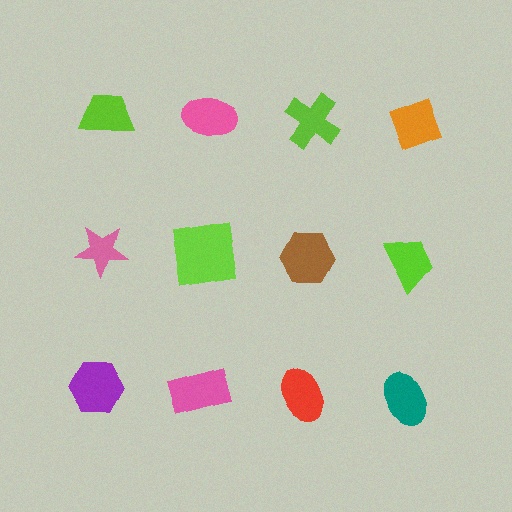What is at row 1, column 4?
An orange diamond.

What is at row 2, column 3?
A brown hexagon.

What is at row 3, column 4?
A teal ellipse.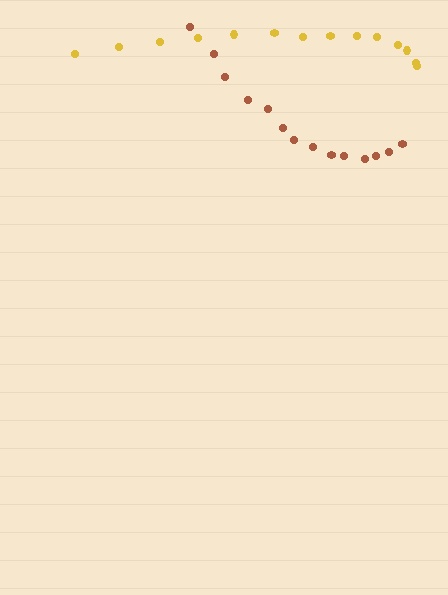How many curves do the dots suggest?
There are 2 distinct paths.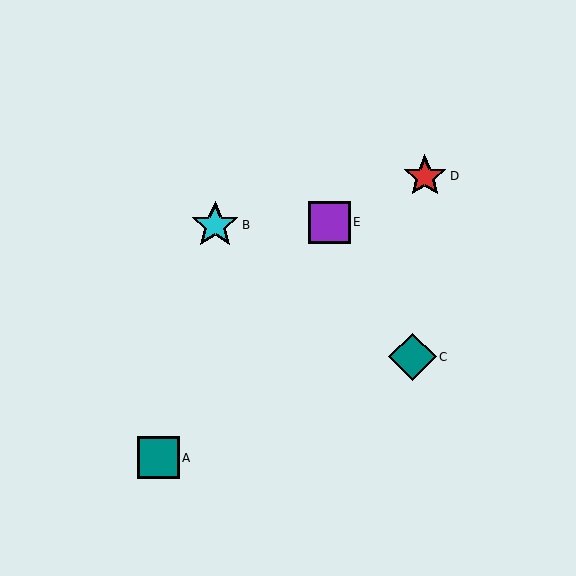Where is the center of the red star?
The center of the red star is at (425, 176).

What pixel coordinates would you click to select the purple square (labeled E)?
Click at (329, 222) to select the purple square E.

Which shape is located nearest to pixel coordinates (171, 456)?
The teal square (labeled A) at (158, 458) is nearest to that location.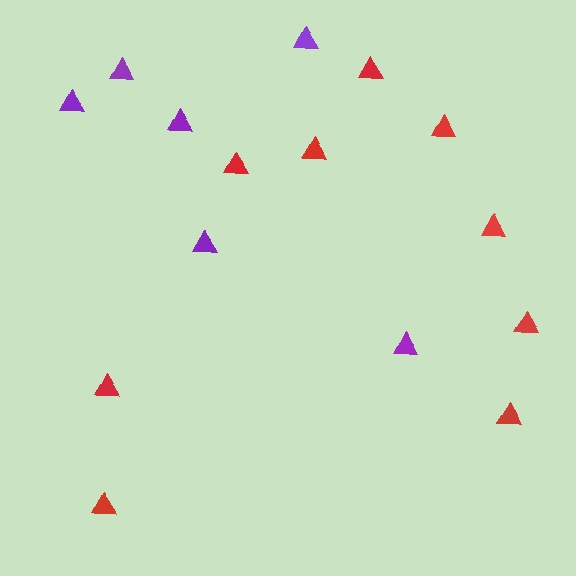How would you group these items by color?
There are 2 groups: one group of red triangles (9) and one group of purple triangles (6).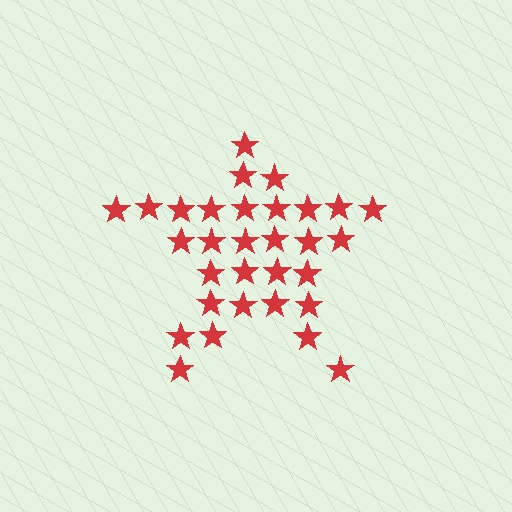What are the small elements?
The small elements are stars.